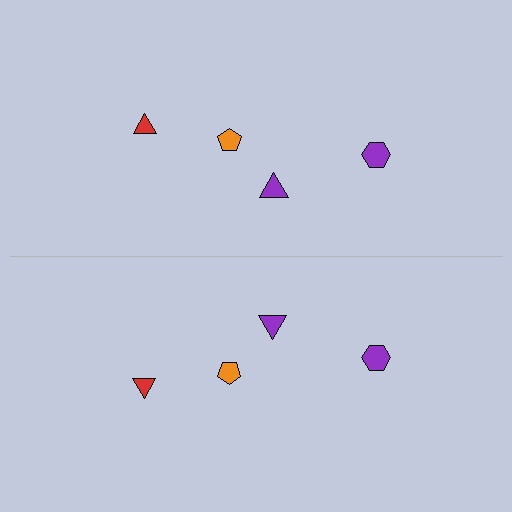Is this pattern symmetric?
Yes, this pattern has bilateral (reflection) symmetry.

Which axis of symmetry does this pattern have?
The pattern has a horizontal axis of symmetry running through the center of the image.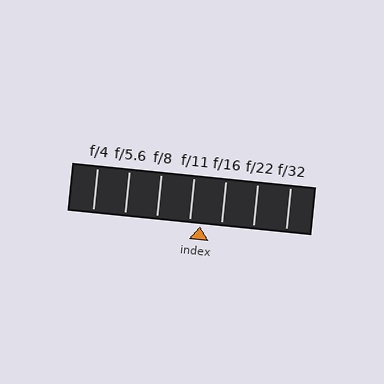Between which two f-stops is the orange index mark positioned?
The index mark is between f/11 and f/16.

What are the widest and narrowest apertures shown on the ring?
The widest aperture shown is f/4 and the narrowest is f/32.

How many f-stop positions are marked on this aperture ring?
There are 7 f-stop positions marked.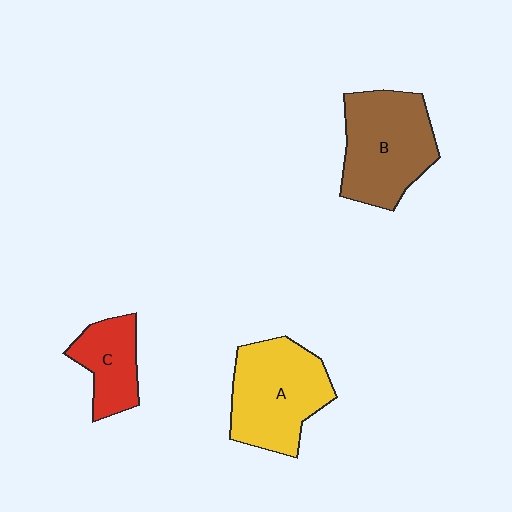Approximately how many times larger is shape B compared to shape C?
Approximately 1.8 times.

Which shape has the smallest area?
Shape C (red).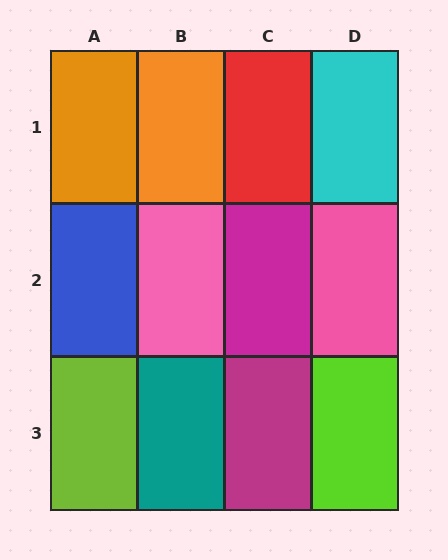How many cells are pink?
2 cells are pink.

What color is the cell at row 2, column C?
Magenta.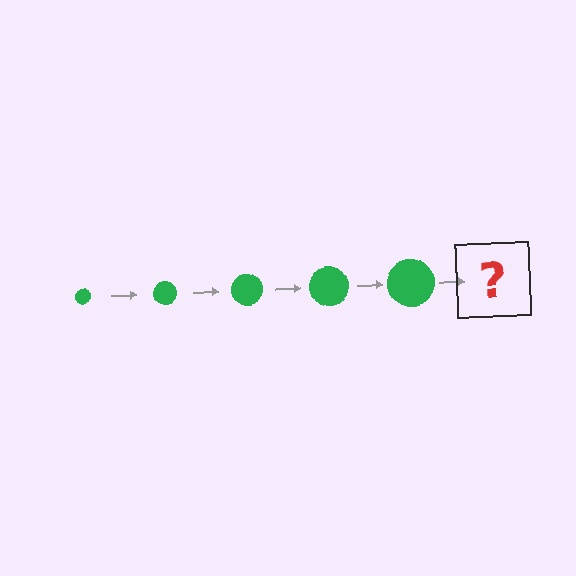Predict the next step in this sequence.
The next step is a green circle, larger than the previous one.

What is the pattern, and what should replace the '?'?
The pattern is that the circle gets progressively larger each step. The '?' should be a green circle, larger than the previous one.